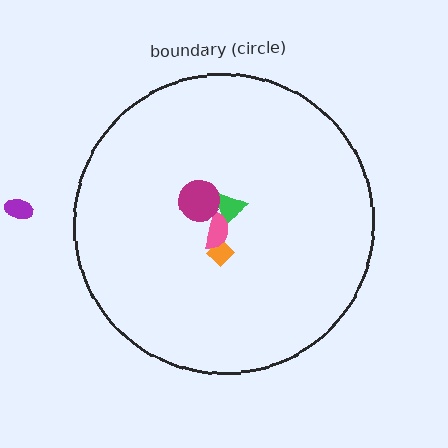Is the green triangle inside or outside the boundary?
Inside.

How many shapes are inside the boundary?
4 inside, 1 outside.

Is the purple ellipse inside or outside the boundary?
Outside.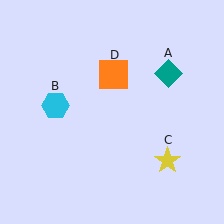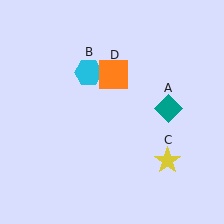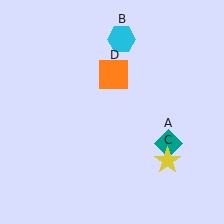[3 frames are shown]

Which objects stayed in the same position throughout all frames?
Yellow star (object C) and orange square (object D) remained stationary.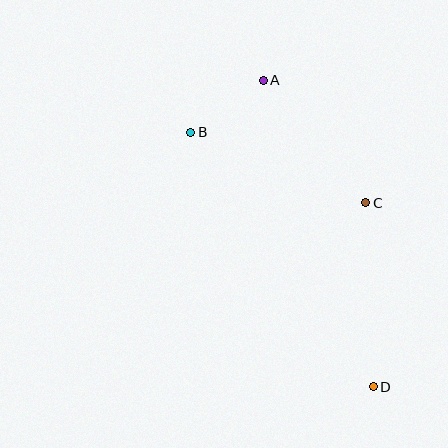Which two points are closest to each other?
Points A and B are closest to each other.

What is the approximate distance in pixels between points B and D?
The distance between B and D is approximately 314 pixels.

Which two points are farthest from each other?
Points A and D are farthest from each other.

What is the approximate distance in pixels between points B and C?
The distance between B and C is approximately 188 pixels.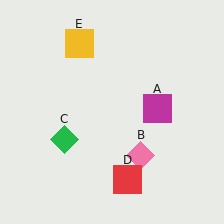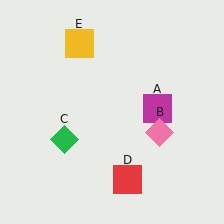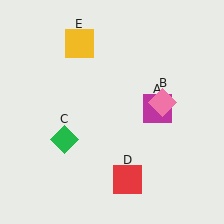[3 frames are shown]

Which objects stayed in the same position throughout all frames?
Magenta square (object A) and green diamond (object C) and red square (object D) and yellow square (object E) remained stationary.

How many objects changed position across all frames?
1 object changed position: pink diamond (object B).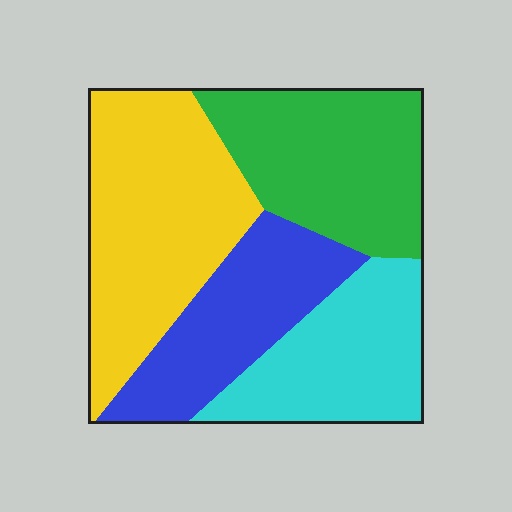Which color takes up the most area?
Yellow, at roughly 30%.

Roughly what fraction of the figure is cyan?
Cyan covers around 20% of the figure.